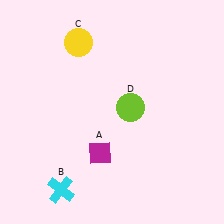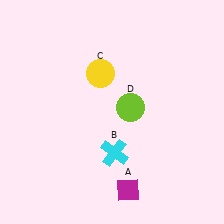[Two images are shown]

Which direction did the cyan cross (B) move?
The cyan cross (B) moved right.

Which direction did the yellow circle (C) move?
The yellow circle (C) moved down.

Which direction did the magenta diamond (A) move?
The magenta diamond (A) moved down.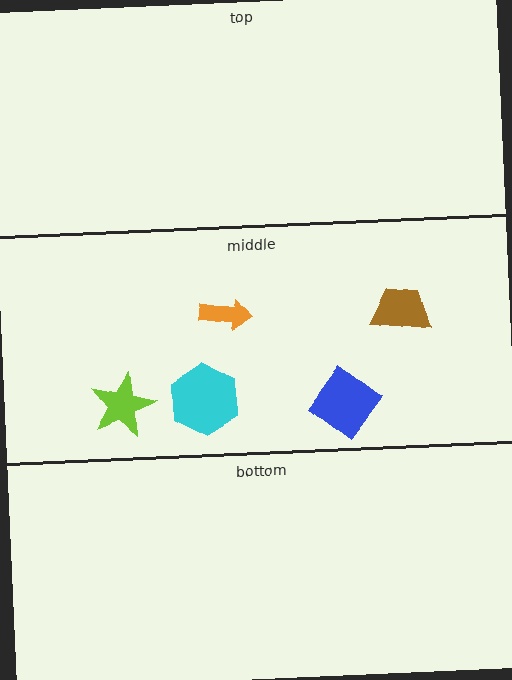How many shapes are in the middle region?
5.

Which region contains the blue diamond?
The middle region.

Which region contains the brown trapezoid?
The middle region.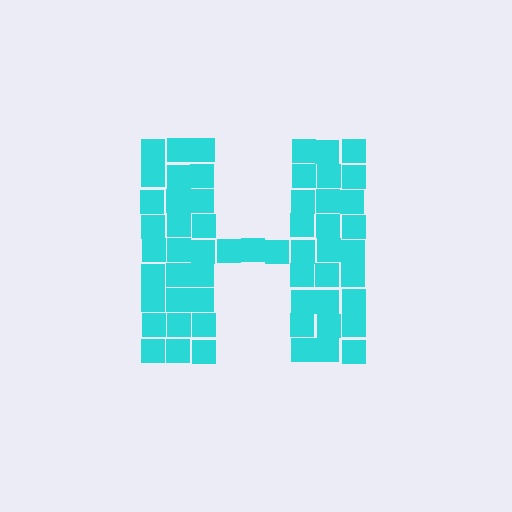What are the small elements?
The small elements are squares.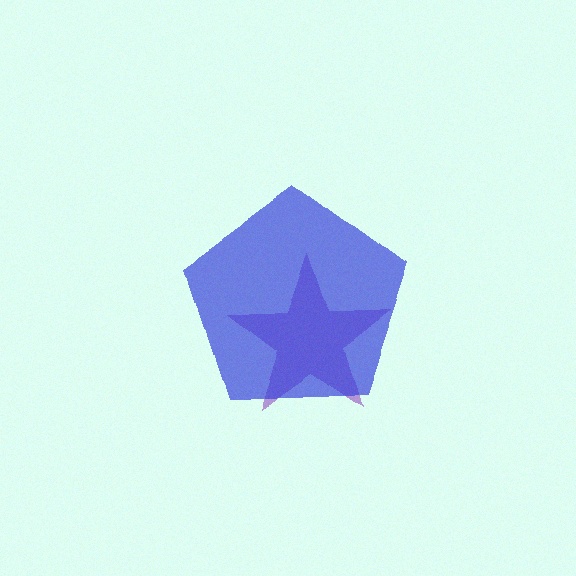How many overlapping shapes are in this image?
There are 2 overlapping shapes in the image.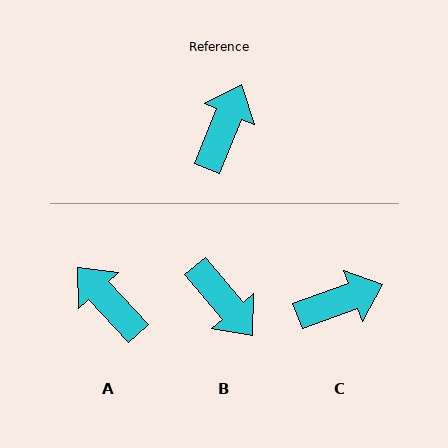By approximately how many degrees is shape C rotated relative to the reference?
Approximately 47 degrees clockwise.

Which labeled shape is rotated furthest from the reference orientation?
B, about 118 degrees away.